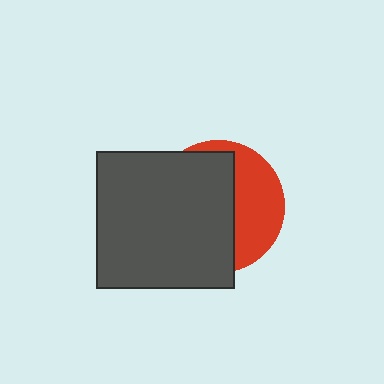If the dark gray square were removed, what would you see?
You would see the complete red circle.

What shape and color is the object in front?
The object in front is a dark gray square.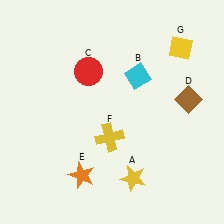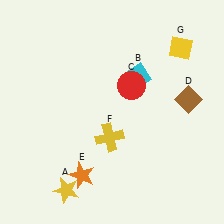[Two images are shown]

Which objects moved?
The objects that moved are: the yellow star (A), the red circle (C).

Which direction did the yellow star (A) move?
The yellow star (A) moved left.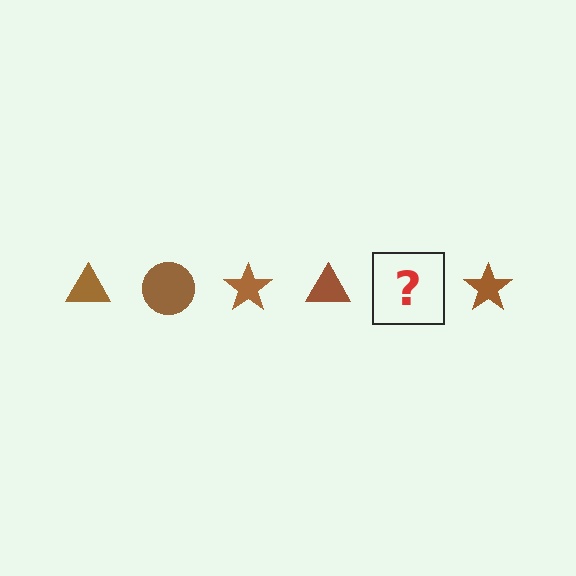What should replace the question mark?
The question mark should be replaced with a brown circle.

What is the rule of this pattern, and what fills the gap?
The rule is that the pattern cycles through triangle, circle, star shapes in brown. The gap should be filled with a brown circle.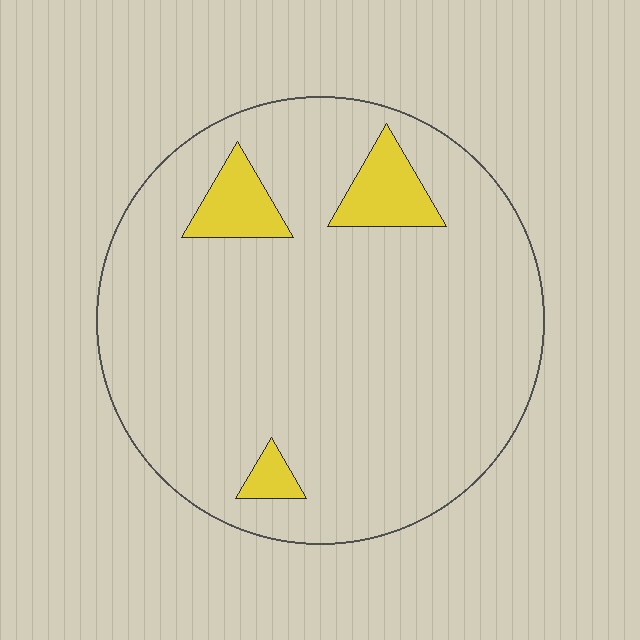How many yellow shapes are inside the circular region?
3.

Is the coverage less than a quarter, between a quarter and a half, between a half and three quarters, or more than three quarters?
Less than a quarter.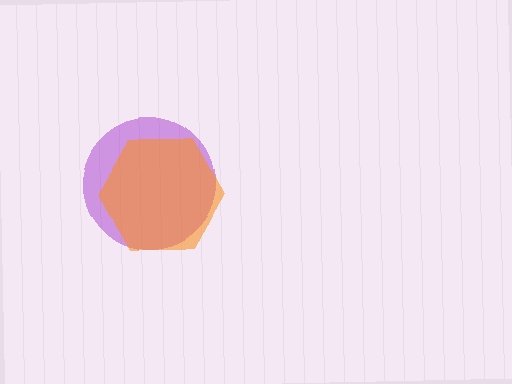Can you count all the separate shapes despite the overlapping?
Yes, there are 2 separate shapes.